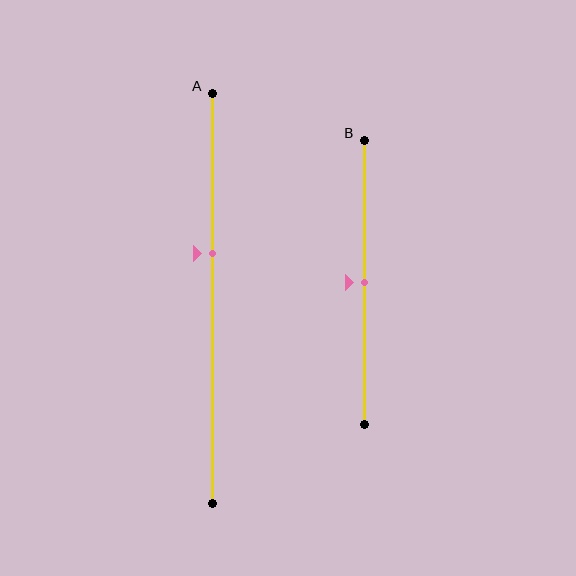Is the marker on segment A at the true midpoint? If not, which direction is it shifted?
No, the marker on segment A is shifted upward by about 11% of the segment length.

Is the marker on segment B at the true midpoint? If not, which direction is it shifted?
Yes, the marker on segment B is at the true midpoint.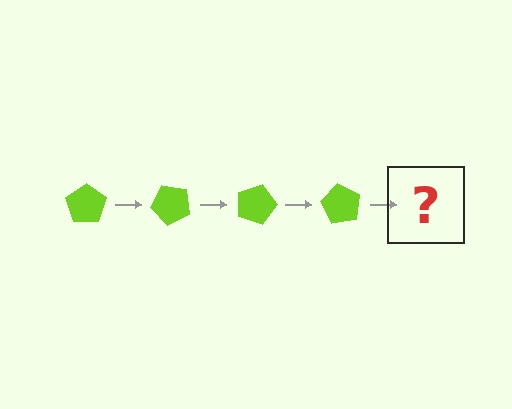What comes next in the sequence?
The next element should be a lime pentagon rotated 180 degrees.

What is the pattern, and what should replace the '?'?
The pattern is that the pentagon rotates 45 degrees each step. The '?' should be a lime pentagon rotated 180 degrees.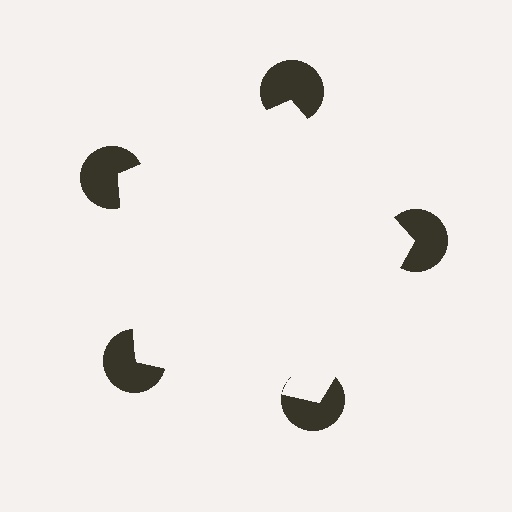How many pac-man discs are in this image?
There are 5 — one at each vertex of the illusory pentagon.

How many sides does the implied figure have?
5 sides.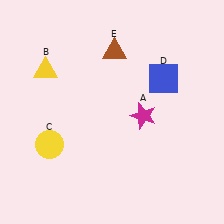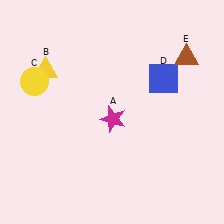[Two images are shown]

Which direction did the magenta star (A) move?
The magenta star (A) moved left.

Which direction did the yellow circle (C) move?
The yellow circle (C) moved up.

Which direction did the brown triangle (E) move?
The brown triangle (E) moved right.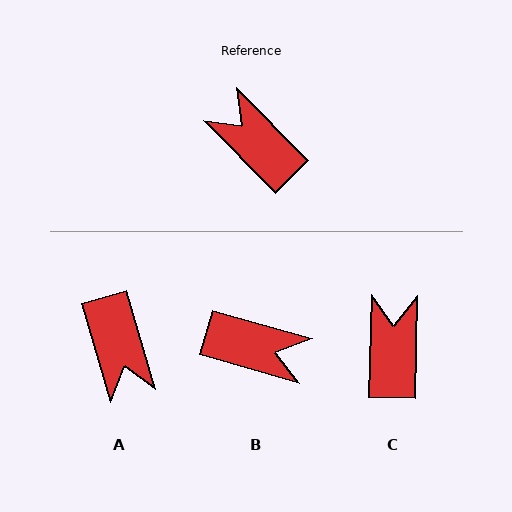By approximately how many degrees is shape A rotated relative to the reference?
Approximately 151 degrees counter-clockwise.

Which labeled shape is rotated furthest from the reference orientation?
A, about 151 degrees away.